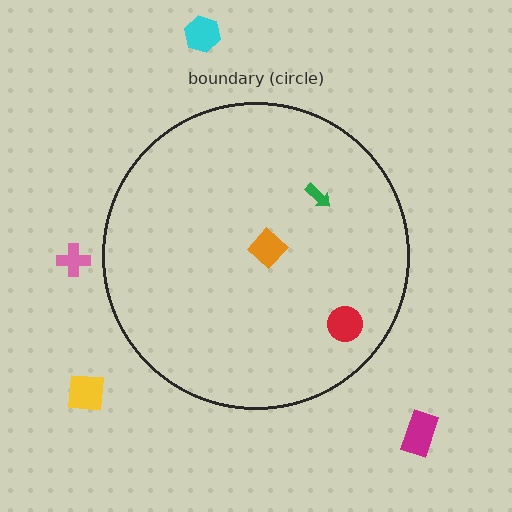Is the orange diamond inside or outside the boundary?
Inside.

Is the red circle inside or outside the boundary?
Inside.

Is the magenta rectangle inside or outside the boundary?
Outside.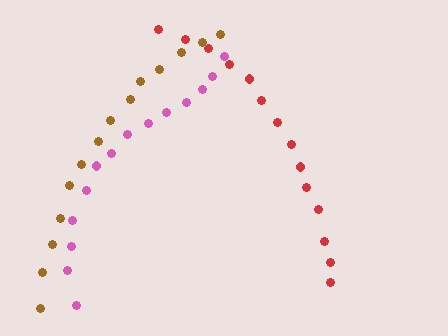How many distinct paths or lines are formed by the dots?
There are 3 distinct paths.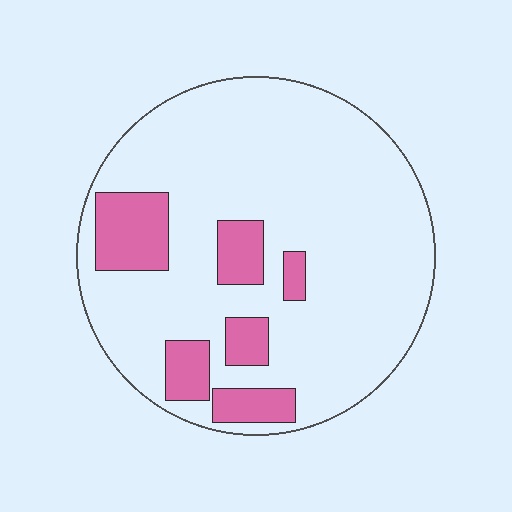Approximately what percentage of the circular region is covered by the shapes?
Approximately 20%.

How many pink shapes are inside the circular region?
6.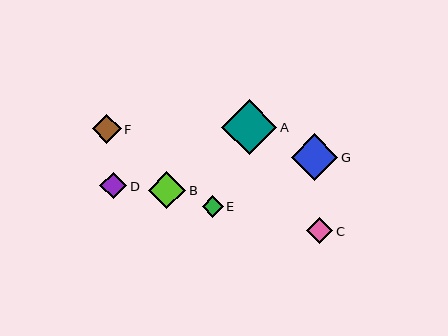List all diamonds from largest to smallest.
From largest to smallest: A, G, B, F, D, C, E.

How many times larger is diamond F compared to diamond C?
Diamond F is approximately 1.1 times the size of diamond C.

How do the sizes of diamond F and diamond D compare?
Diamond F and diamond D are approximately the same size.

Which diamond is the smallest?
Diamond E is the smallest with a size of approximately 21 pixels.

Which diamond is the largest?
Diamond A is the largest with a size of approximately 55 pixels.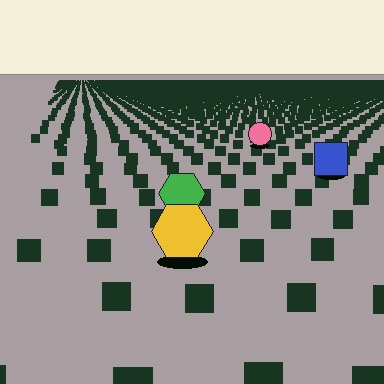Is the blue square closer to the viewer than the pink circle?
Yes. The blue square is closer — you can tell from the texture gradient: the ground texture is coarser near it.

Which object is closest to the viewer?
The yellow hexagon is closest. The texture marks near it are larger and more spread out.